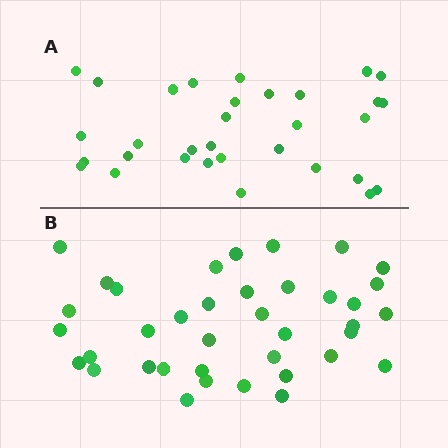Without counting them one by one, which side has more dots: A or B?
Region B (the bottom region) has more dots.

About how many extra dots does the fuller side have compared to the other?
Region B has about 6 more dots than region A.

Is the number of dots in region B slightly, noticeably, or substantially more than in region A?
Region B has only slightly more — the two regions are fairly close. The ratio is roughly 1.2 to 1.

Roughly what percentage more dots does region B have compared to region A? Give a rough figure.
About 20% more.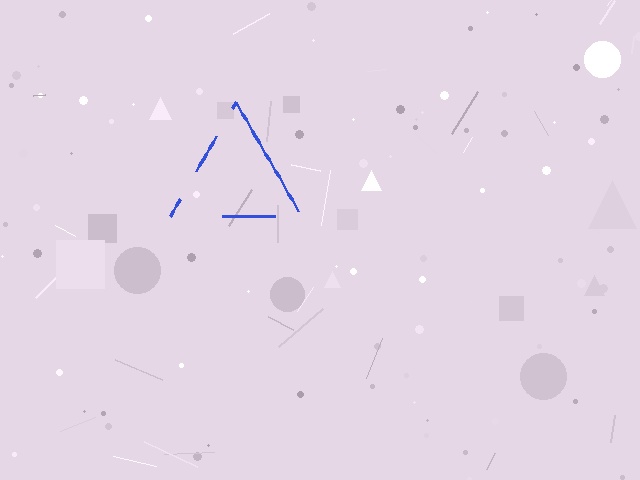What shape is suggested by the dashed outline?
The dashed outline suggests a triangle.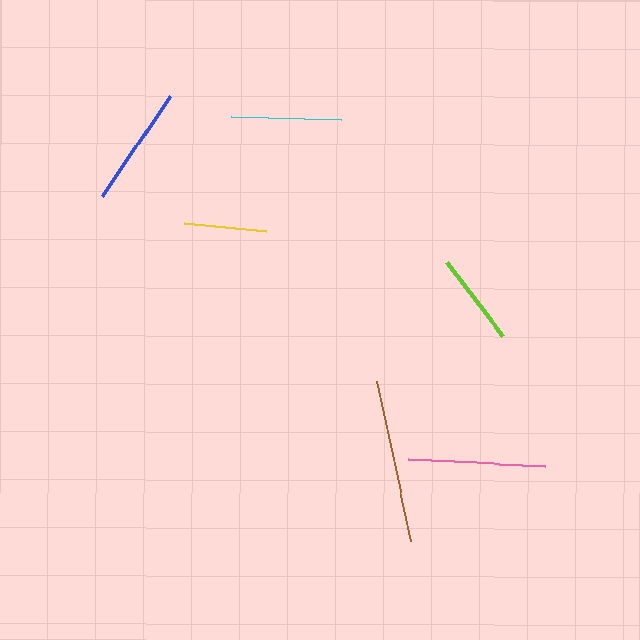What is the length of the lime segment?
The lime segment is approximately 91 pixels long.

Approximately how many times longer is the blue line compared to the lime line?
The blue line is approximately 1.3 times the length of the lime line.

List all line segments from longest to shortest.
From longest to shortest: brown, pink, blue, cyan, lime, yellow.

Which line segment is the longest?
The brown line is the longest at approximately 164 pixels.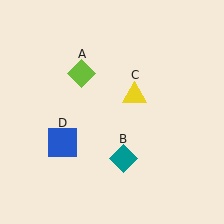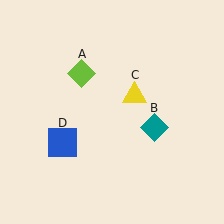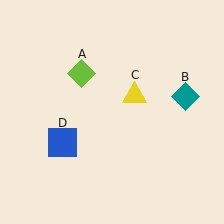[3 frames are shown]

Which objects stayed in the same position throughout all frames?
Lime diamond (object A) and yellow triangle (object C) and blue square (object D) remained stationary.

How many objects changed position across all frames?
1 object changed position: teal diamond (object B).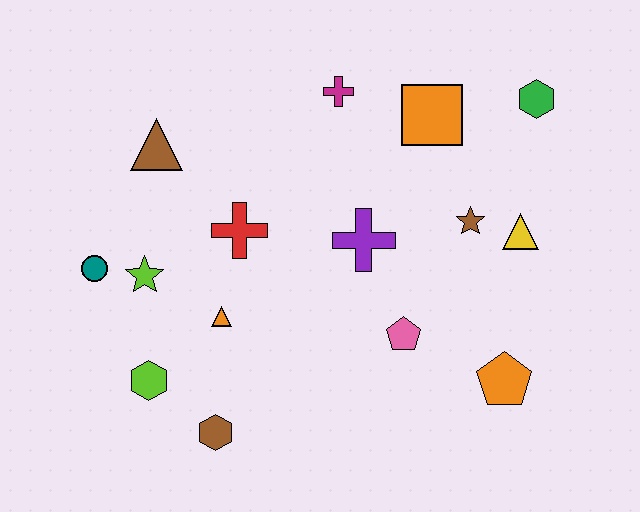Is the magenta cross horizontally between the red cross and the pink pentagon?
Yes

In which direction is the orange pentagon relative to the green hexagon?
The orange pentagon is below the green hexagon.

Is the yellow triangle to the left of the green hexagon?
Yes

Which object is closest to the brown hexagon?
The lime hexagon is closest to the brown hexagon.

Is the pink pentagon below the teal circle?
Yes